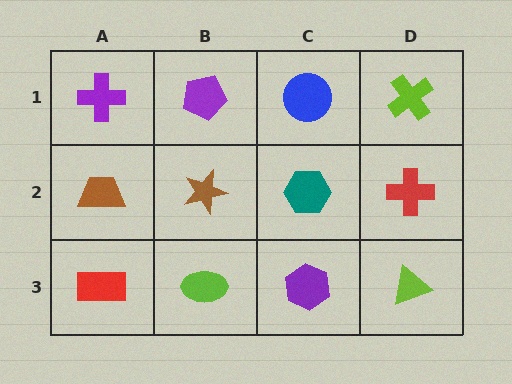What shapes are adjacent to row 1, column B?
A brown star (row 2, column B), a purple cross (row 1, column A), a blue circle (row 1, column C).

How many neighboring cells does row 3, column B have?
3.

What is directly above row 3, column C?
A teal hexagon.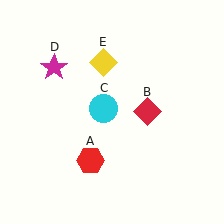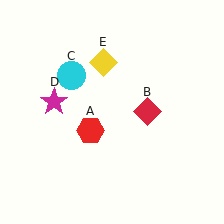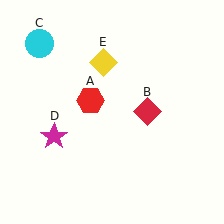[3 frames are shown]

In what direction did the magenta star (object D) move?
The magenta star (object D) moved down.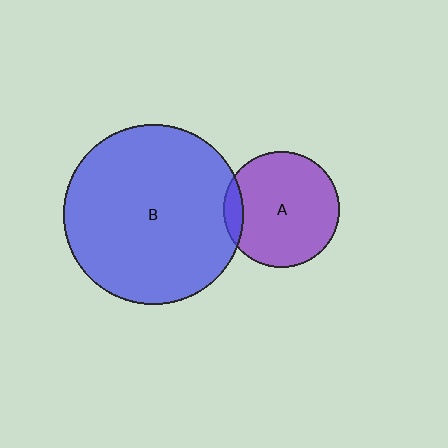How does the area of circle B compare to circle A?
Approximately 2.4 times.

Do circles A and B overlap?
Yes.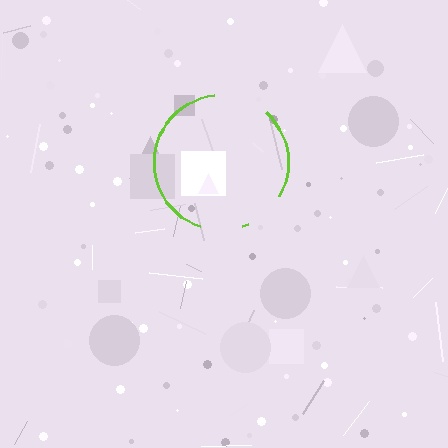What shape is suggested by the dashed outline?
The dashed outline suggests a circle.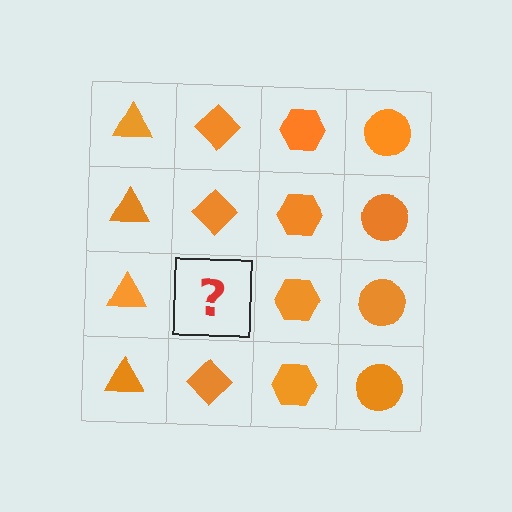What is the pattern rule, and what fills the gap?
The rule is that each column has a consistent shape. The gap should be filled with an orange diamond.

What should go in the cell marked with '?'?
The missing cell should contain an orange diamond.